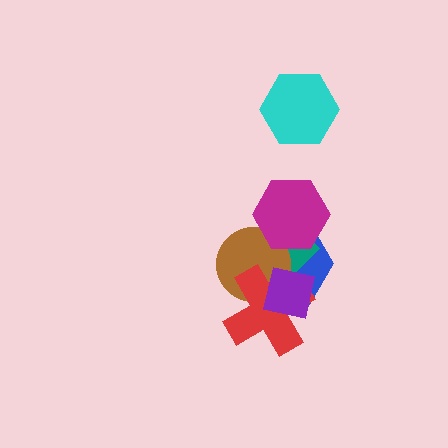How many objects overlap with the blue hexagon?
5 objects overlap with the blue hexagon.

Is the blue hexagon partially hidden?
Yes, it is partially covered by another shape.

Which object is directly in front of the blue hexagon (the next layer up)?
The teal diamond is directly in front of the blue hexagon.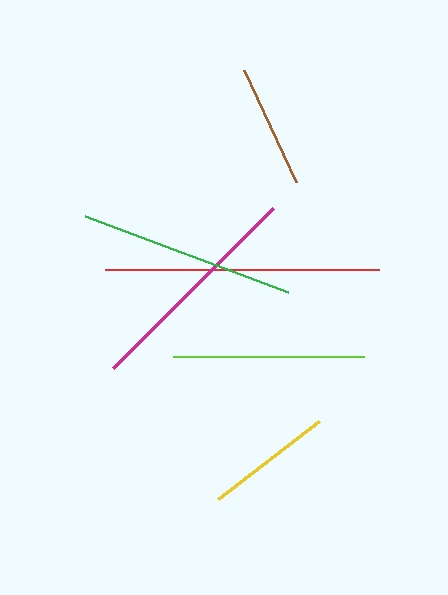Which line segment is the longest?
The red line is the longest at approximately 274 pixels.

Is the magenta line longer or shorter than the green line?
The magenta line is longer than the green line.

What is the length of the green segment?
The green segment is approximately 217 pixels long.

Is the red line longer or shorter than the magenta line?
The red line is longer than the magenta line.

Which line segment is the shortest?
The brown line is the shortest at approximately 123 pixels.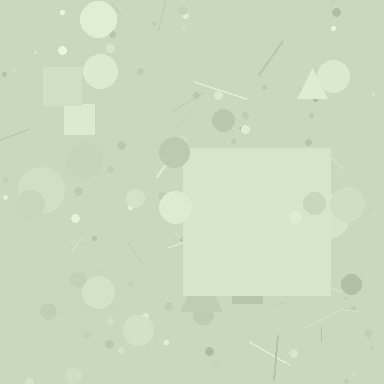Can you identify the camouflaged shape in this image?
The camouflaged shape is a square.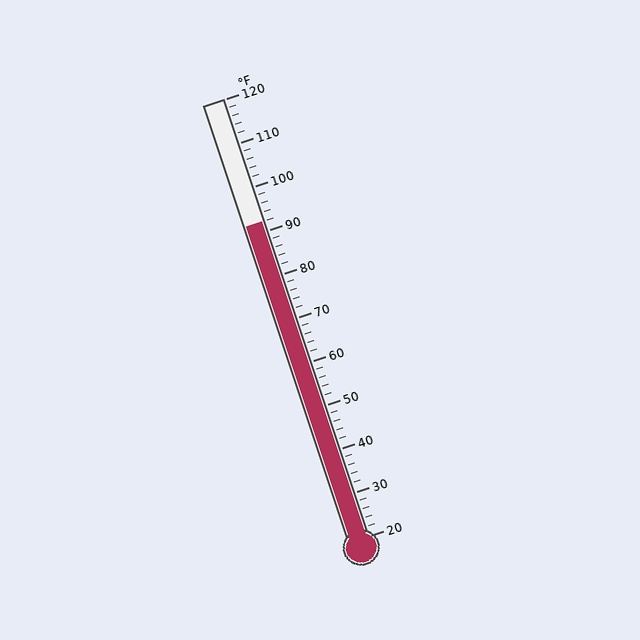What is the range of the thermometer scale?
The thermometer scale ranges from 20°F to 120°F.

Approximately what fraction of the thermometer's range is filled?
The thermometer is filled to approximately 70% of its range.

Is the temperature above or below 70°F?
The temperature is above 70°F.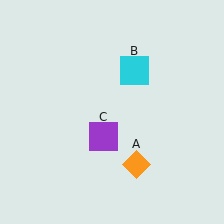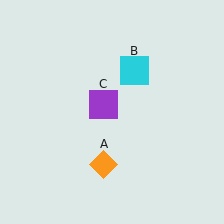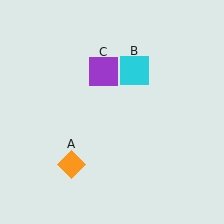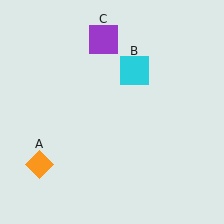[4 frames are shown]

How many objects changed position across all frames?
2 objects changed position: orange diamond (object A), purple square (object C).